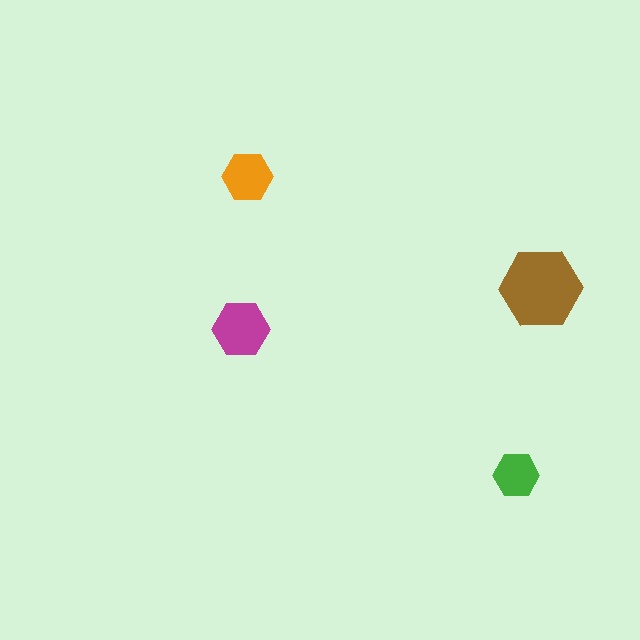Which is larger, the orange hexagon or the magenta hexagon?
The magenta one.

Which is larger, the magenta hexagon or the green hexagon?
The magenta one.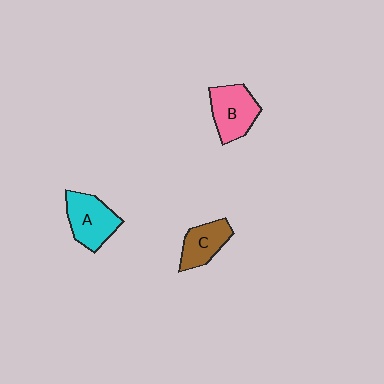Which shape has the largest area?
Shape A (cyan).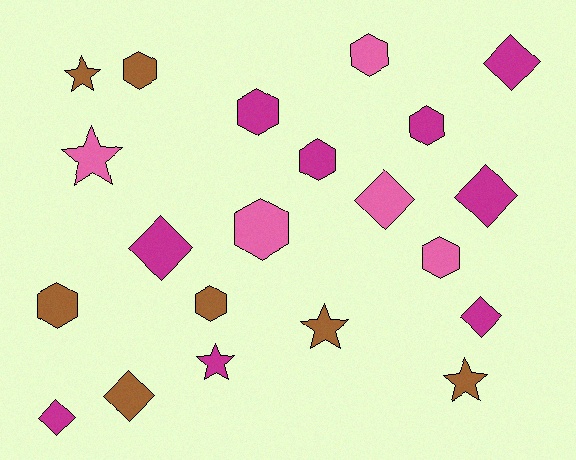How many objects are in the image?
There are 21 objects.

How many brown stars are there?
There are 3 brown stars.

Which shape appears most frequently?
Hexagon, with 9 objects.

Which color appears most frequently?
Magenta, with 9 objects.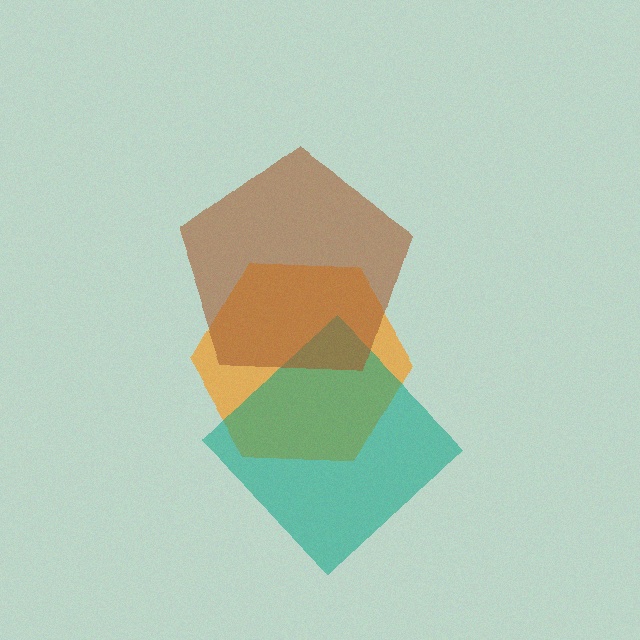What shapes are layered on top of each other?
The layered shapes are: an orange hexagon, a teal diamond, a brown pentagon.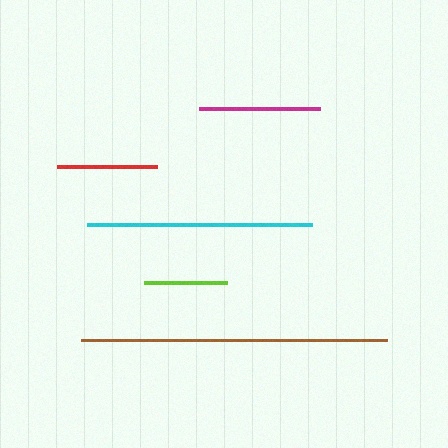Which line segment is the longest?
The brown line is the longest at approximately 306 pixels.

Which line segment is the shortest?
The lime line is the shortest at approximately 83 pixels.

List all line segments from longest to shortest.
From longest to shortest: brown, cyan, magenta, red, lime.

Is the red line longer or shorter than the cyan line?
The cyan line is longer than the red line.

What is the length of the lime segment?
The lime segment is approximately 83 pixels long.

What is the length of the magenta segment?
The magenta segment is approximately 121 pixels long.